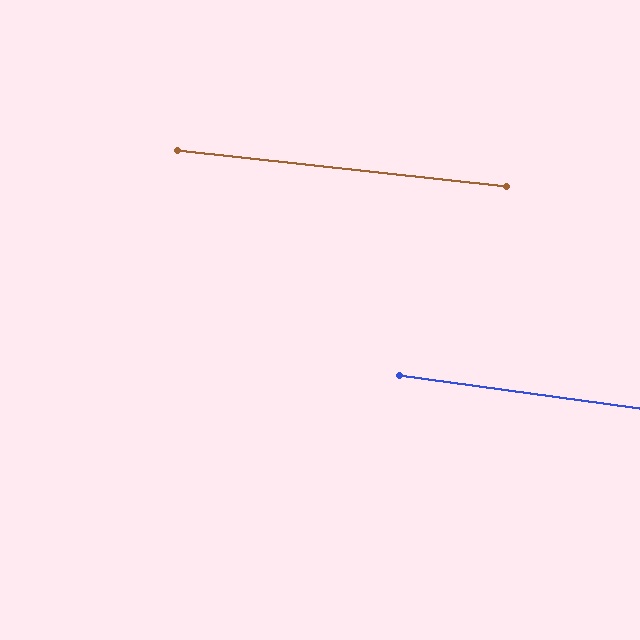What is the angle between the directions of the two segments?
Approximately 2 degrees.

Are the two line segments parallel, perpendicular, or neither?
Parallel — their directions differ by only 1.7°.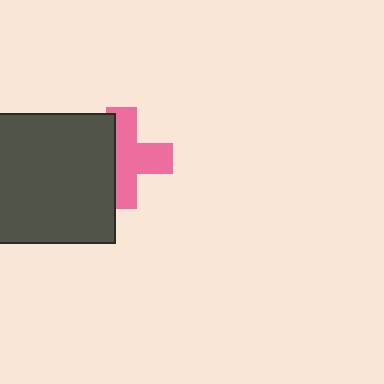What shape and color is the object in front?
The object in front is a dark gray square.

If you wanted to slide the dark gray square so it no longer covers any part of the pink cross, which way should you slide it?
Slide it left — that is the most direct way to separate the two shapes.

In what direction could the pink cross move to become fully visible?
The pink cross could move right. That would shift it out from behind the dark gray square entirely.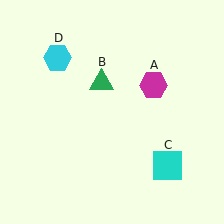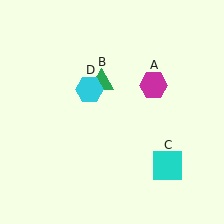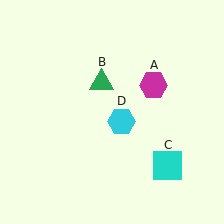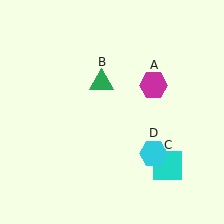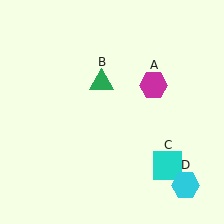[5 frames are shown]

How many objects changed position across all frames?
1 object changed position: cyan hexagon (object D).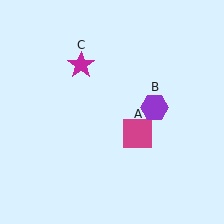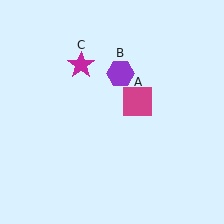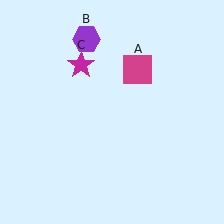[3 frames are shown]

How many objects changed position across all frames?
2 objects changed position: magenta square (object A), purple hexagon (object B).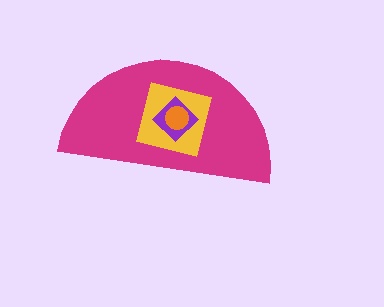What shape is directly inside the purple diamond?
The orange circle.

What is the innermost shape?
The orange circle.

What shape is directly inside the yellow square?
The purple diamond.